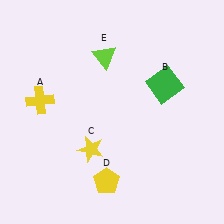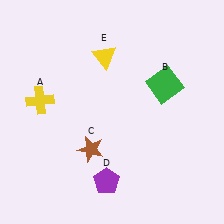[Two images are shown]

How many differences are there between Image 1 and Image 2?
There are 3 differences between the two images.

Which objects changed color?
C changed from yellow to brown. D changed from yellow to purple. E changed from lime to yellow.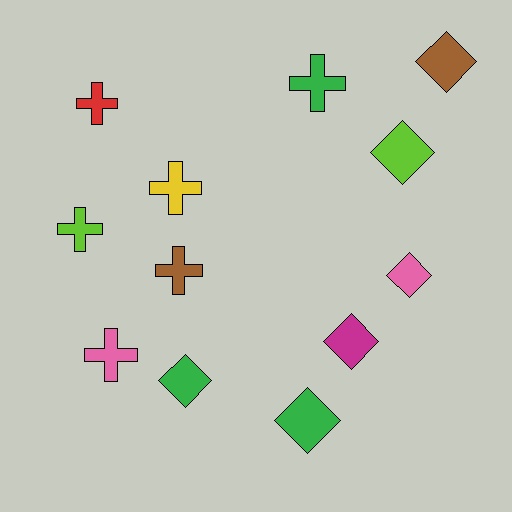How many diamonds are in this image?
There are 6 diamonds.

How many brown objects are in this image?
There are 2 brown objects.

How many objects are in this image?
There are 12 objects.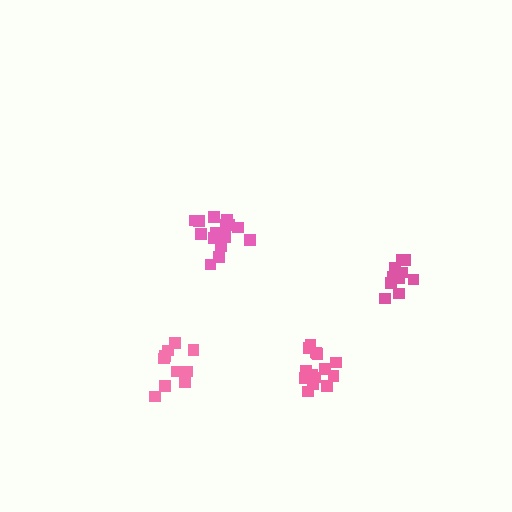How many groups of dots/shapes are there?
There are 4 groups.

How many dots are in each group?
Group 1: 11 dots, Group 2: 15 dots, Group 3: 16 dots, Group 4: 10 dots (52 total).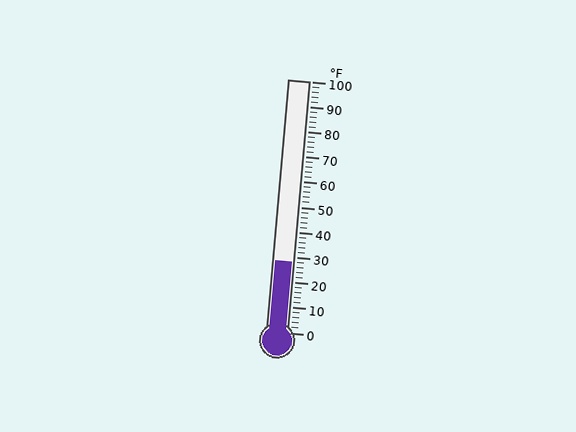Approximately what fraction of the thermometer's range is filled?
The thermometer is filled to approximately 30% of its range.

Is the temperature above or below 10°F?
The temperature is above 10°F.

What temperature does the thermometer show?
The thermometer shows approximately 28°F.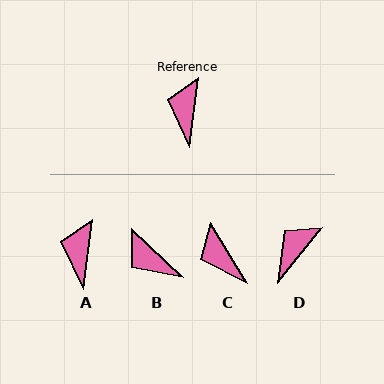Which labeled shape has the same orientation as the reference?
A.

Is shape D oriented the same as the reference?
No, it is off by about 32 degrees.